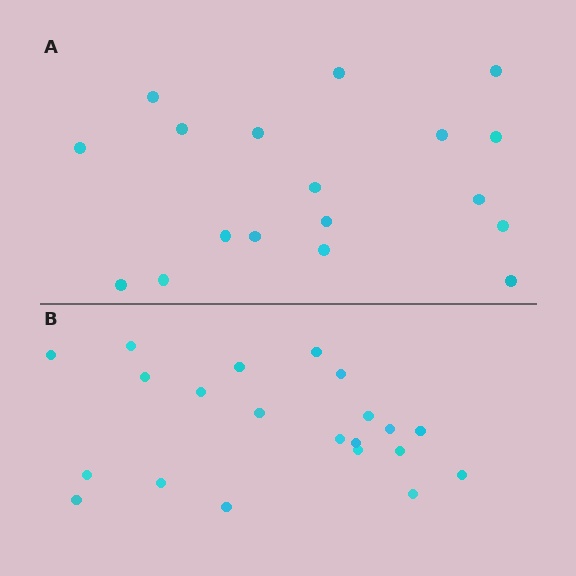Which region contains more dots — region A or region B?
Region B (the bottom region) has more dots.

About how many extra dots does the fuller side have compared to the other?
Region B has just a few more — roughly 2 or 3 more dots than region A.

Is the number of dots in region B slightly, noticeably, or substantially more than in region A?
Region B has only slightly more — the two regions are fairly close. The ratio is roughly 1.2 to 1.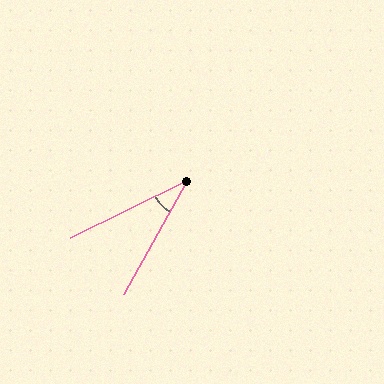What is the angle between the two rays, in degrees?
Approximately 35 degrees.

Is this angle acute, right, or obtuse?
It is acute.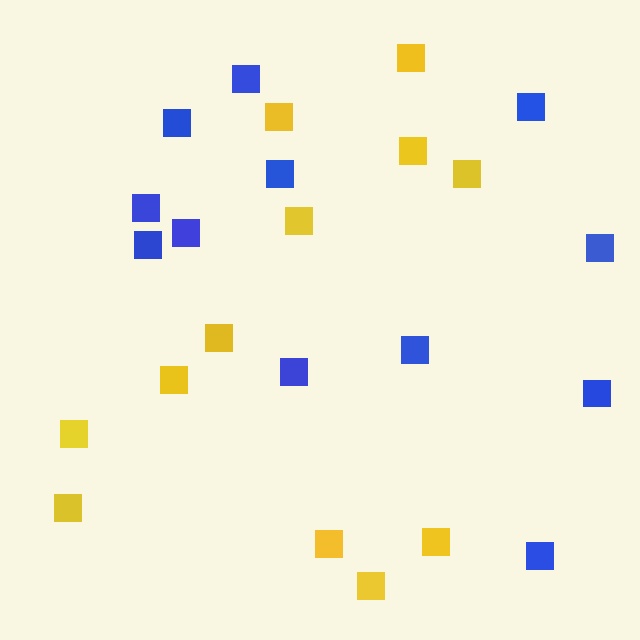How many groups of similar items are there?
There are 2 groups: one group of yellow squares (12) and one group of blue squares (12).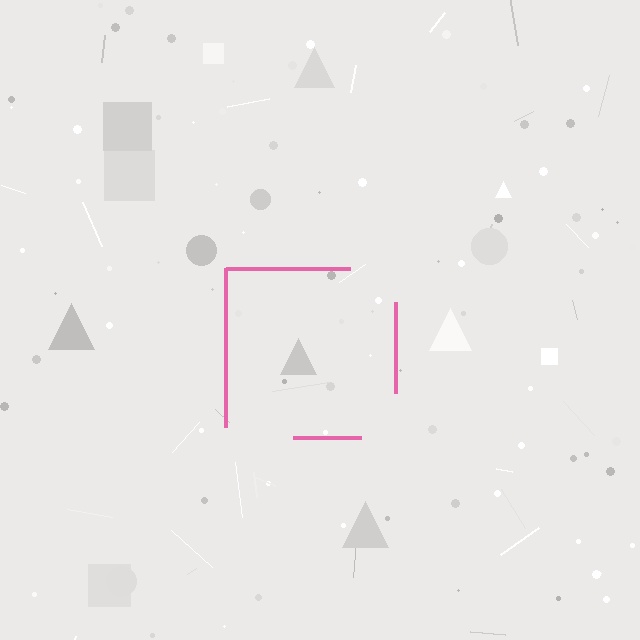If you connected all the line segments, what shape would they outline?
They would outline a square.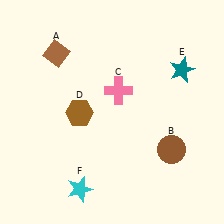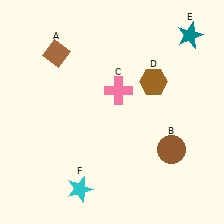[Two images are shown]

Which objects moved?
The objects that moved are: the brown hexagon (D), the teal star (E).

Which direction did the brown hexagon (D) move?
The brown hexagon (D) moved right.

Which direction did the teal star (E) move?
The teal star (E) moved up.